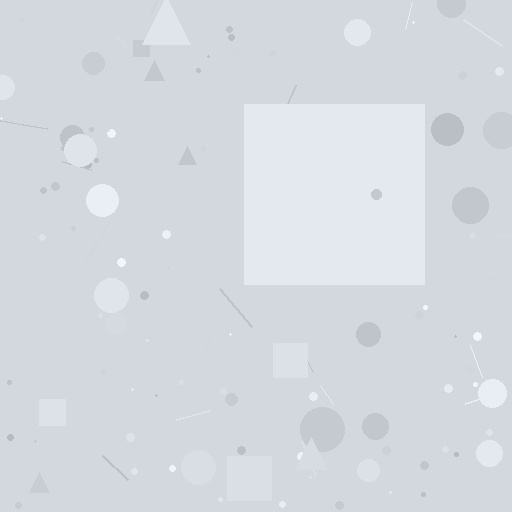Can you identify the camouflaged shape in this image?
The camouflaged shape is a square.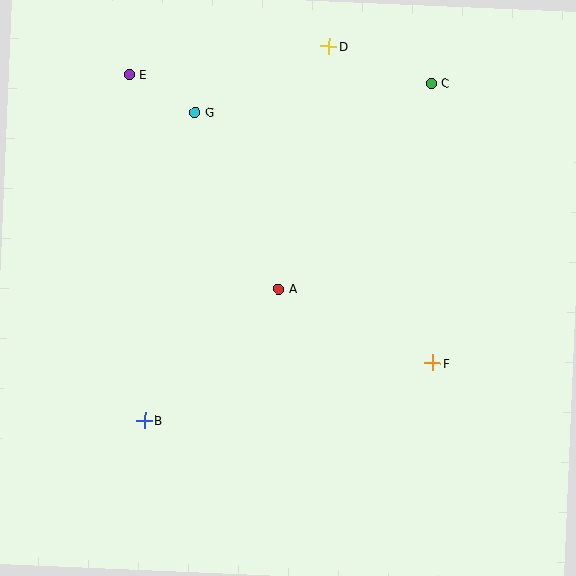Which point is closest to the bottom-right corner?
Point F is closest to the bottom-right corner.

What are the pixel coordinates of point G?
Point G is at (195, 112).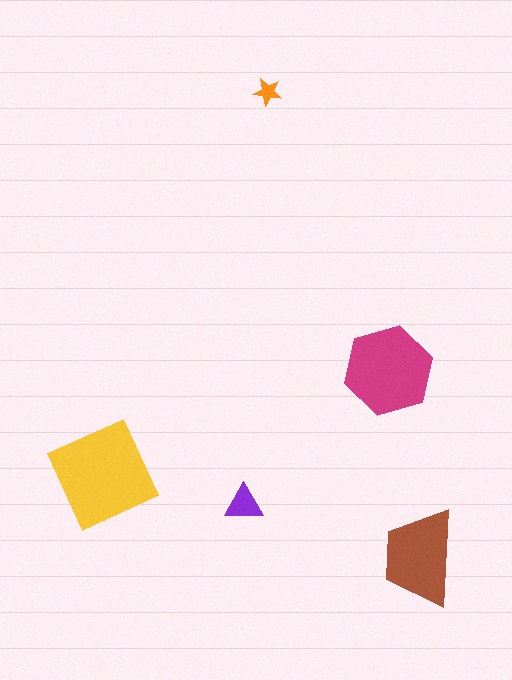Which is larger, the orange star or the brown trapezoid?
The brown trapezoid.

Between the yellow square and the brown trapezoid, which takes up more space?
The yellow square.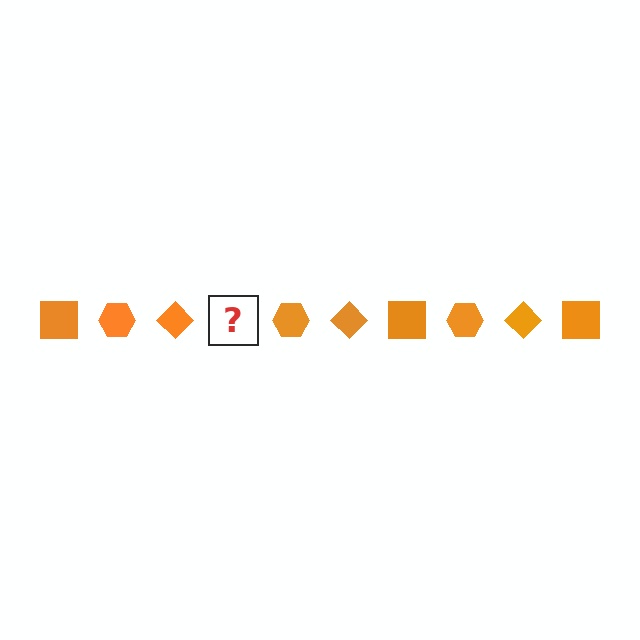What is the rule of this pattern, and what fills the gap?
The rule is that the pattern cycles through square, hexagon, diamond shapes in orange. The gap should be filled with an orange square.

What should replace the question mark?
The question mark should be replaced with an orange square.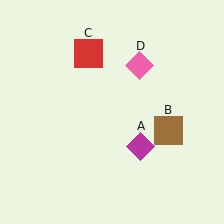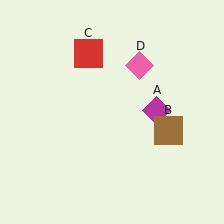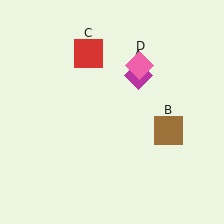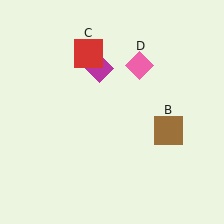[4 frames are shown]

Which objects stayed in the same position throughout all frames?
Brown square (object B) and red square (object C) and pink diamond (object D) remained stationary.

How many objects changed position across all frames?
1 object changed position: magenta diamond (object A).